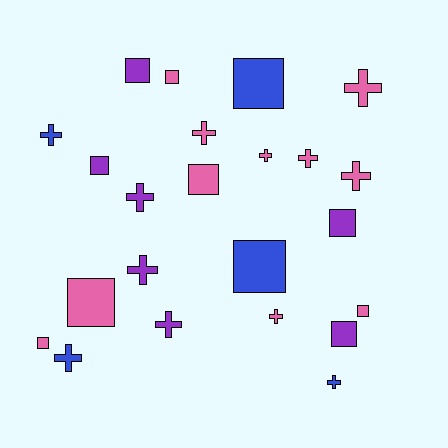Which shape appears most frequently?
Cross, with 12 objects.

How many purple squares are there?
There are 4 purple squares.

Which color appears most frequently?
Pink, with 11 objects.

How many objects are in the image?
There are 23 objects.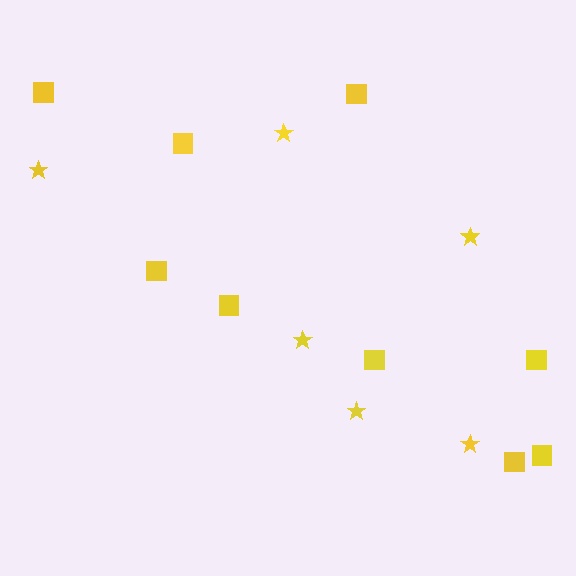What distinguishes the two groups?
There are 2 groups: one group of stars (6) and one group of squares (9).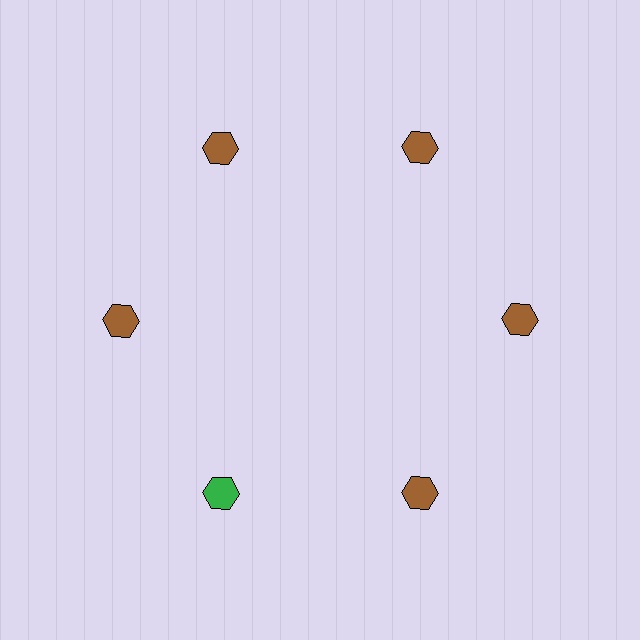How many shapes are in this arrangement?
There are 6 shapes arranged in a ring pattern.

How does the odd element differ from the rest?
It has a different color: green instead of brown.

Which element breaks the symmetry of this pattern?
The green hexagon at roughly the 7 o'clock position breaks the symmetry. All other shapes are brown hexagons.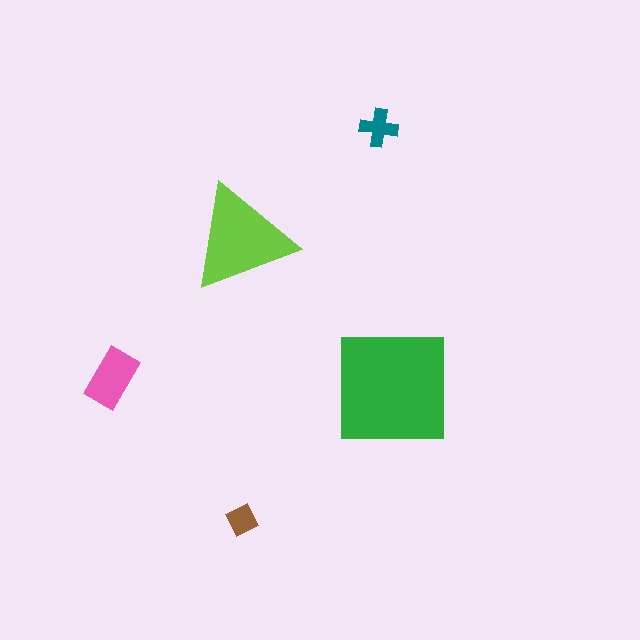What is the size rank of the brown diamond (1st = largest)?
5th.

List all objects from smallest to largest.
The brown diamond, the teal cross, the pink rectangle, the lime triangle, the green square.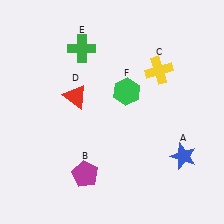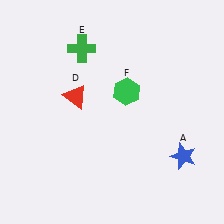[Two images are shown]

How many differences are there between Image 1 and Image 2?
There are 2 differences between the two images.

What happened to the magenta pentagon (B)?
The magenta pentagon (B) was removed in Image 2. It was in the bottom-left area of Image 1.